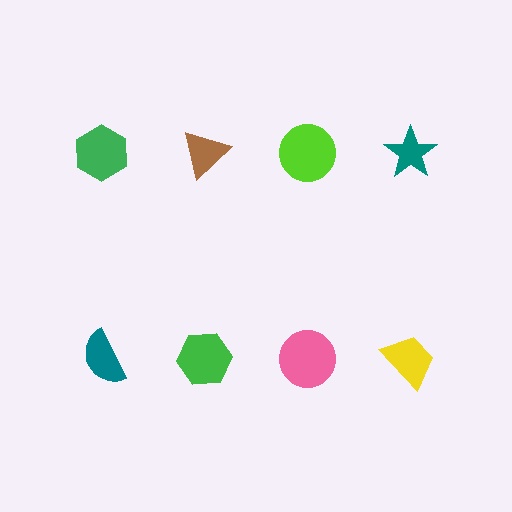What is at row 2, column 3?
A pink circle.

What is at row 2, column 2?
A green hexagon.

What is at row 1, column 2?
A brown triangle.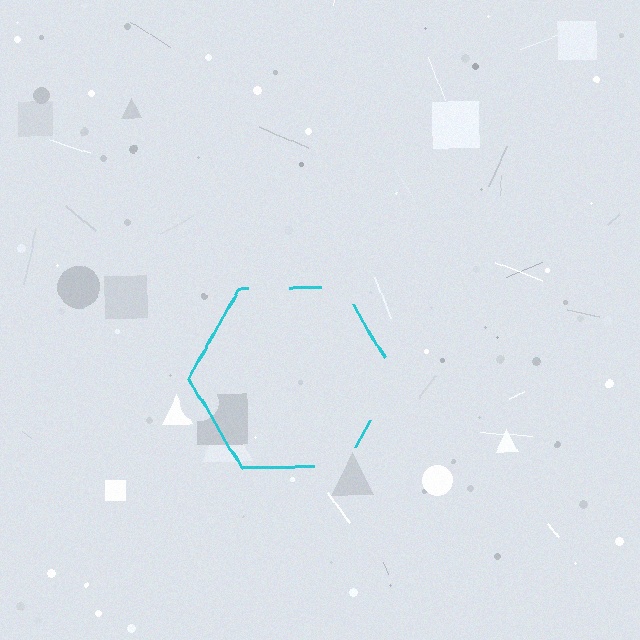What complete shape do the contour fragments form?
The contour fragments form a hexagon.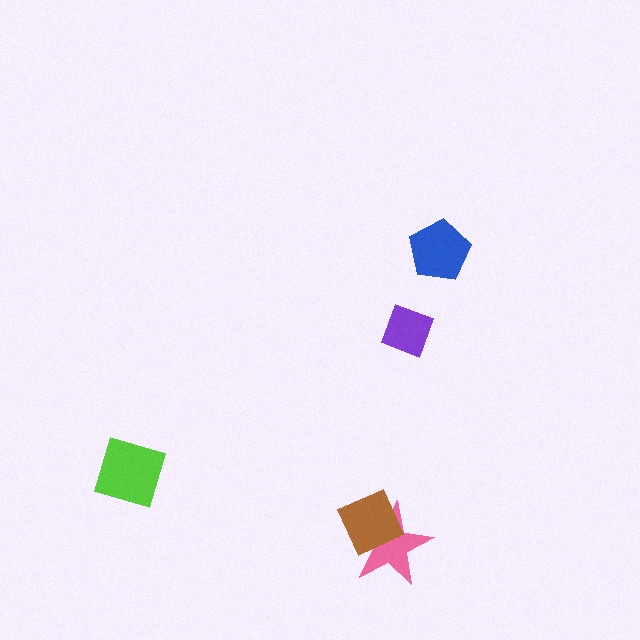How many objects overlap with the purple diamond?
0 objects overlap with the purple diamond.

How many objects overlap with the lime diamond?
0 objects overlap with the lime diamond.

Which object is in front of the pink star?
The brown diamond is in front of the pink star.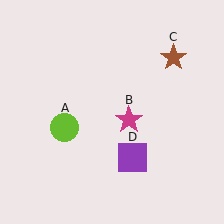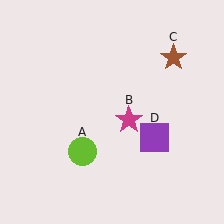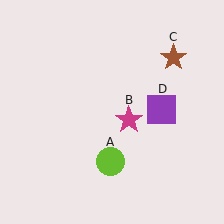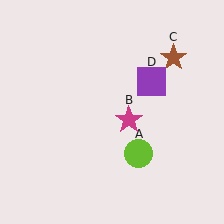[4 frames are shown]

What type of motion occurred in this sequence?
The lime circle (object A), purple square (object D) rotated counterclockwise around the center of the scene.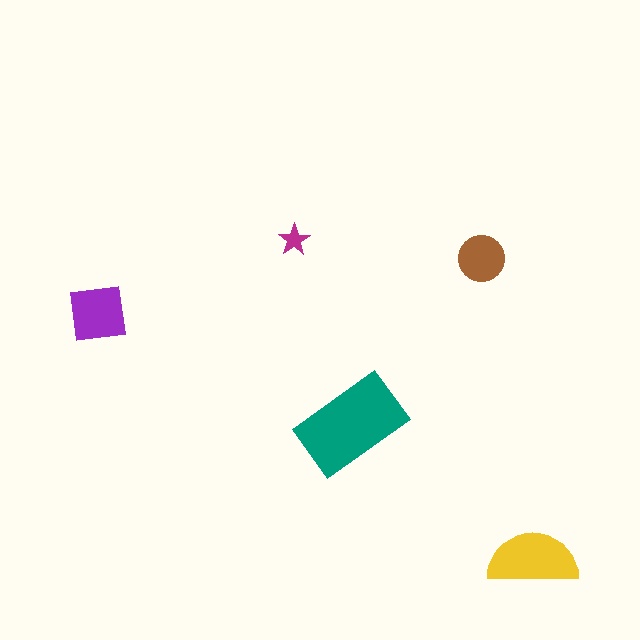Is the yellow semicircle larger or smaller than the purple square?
Larger.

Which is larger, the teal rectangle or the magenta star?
The teal rectangle.